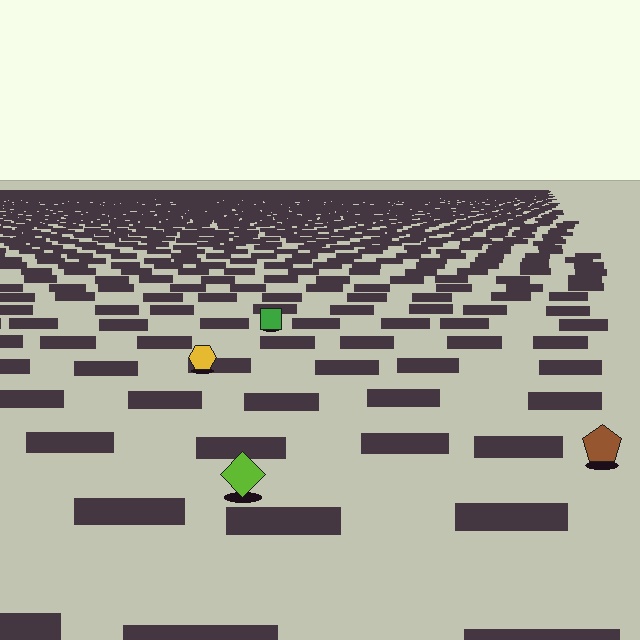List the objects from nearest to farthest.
From nearest to farthest: the lime diamond, the brown pentagon, the yellow hexagon, the green square.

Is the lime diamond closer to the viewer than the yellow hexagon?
Yes. The lime diamond is closer — you can tell from the texture gradient: the ground texture is coarser near it.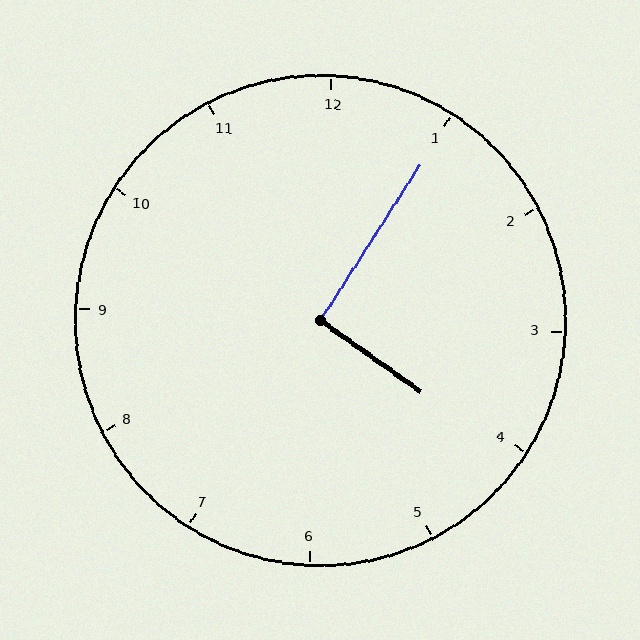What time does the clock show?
4:05.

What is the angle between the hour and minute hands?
Approximately 92 degrees.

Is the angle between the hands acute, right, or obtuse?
It is right.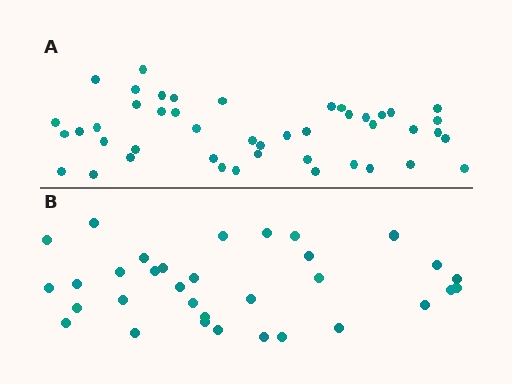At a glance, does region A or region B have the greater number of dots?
Region A (the top region) has more dots.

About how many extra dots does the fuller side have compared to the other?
Region A has roughly 12 or so more dots than region B.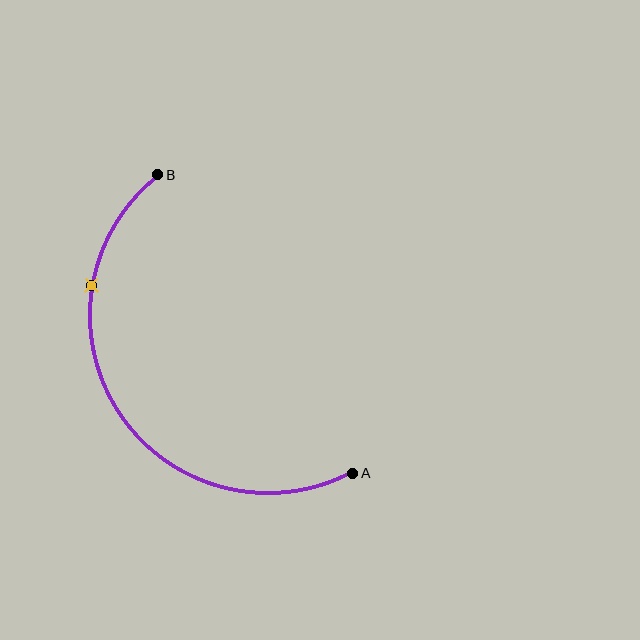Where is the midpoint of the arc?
The arc midpoint is the point on the curve farthest from the straight line joining A and B. It sits to the left of that line.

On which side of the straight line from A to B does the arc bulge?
The arc bulges to the left of the straight line connecting A and B.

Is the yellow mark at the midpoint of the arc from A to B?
No. The yellow mark lies on the arc but is closer to endpoint B. The arc midpoint would be at the point on the curve equidistant along the arc from both A and B.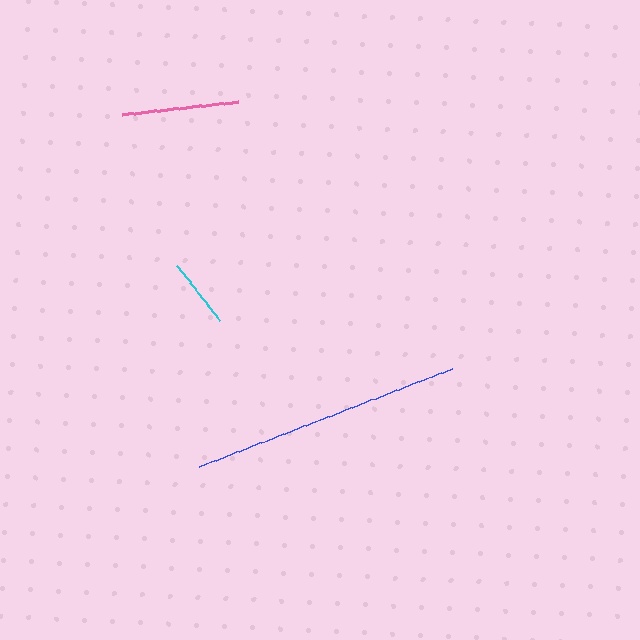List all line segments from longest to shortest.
From longest to shortest: blue, pink, cyan.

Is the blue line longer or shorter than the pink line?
The blue line is longer than the pink line.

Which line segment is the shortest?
The cyan line is the shortest at approximately 69 pixels.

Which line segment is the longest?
The blue line is the longest at approximately 271 pixels.